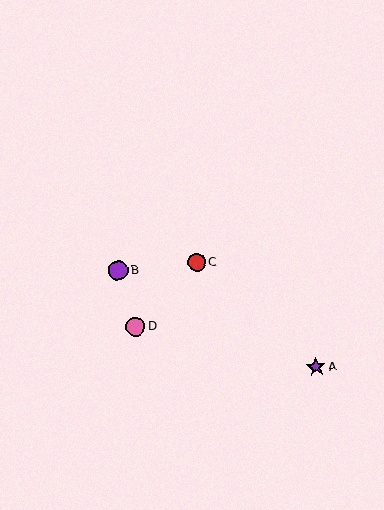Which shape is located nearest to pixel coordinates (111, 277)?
The purple circle (labeled B) at (118, 270) is nearest to that location.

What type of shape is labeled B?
Shape B is a purple circle.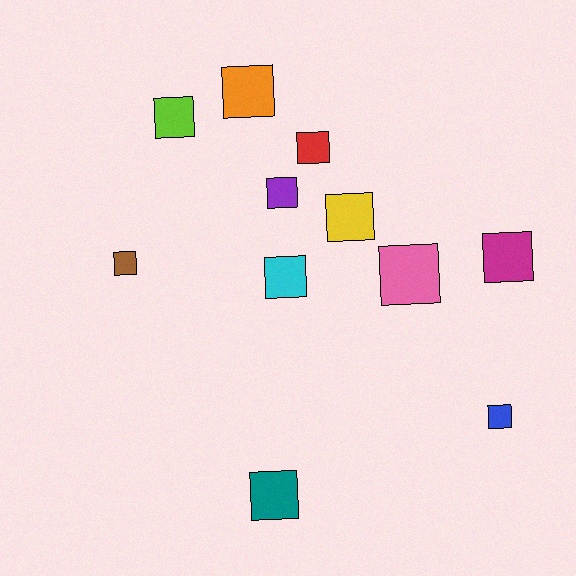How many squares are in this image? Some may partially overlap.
There are 11 squares.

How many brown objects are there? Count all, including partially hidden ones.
There is 1 brown object.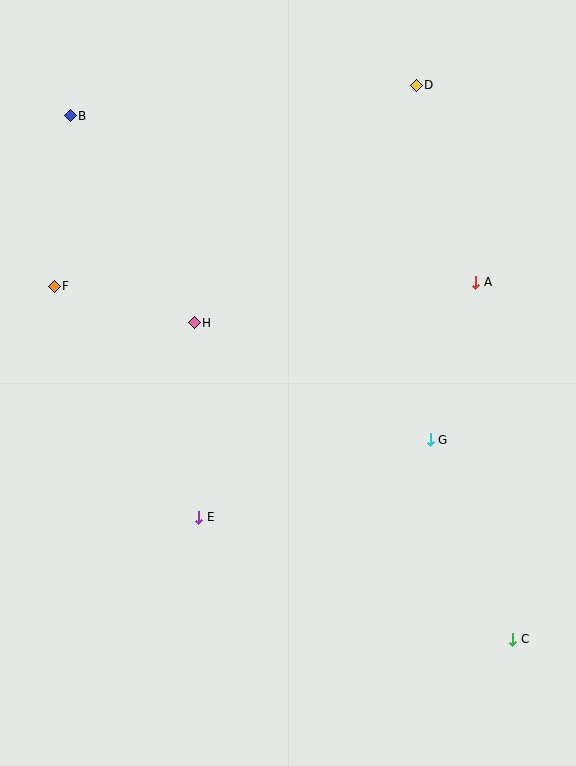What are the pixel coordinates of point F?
Point F is at (54, 286).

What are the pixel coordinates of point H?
Point H is at (194, 323).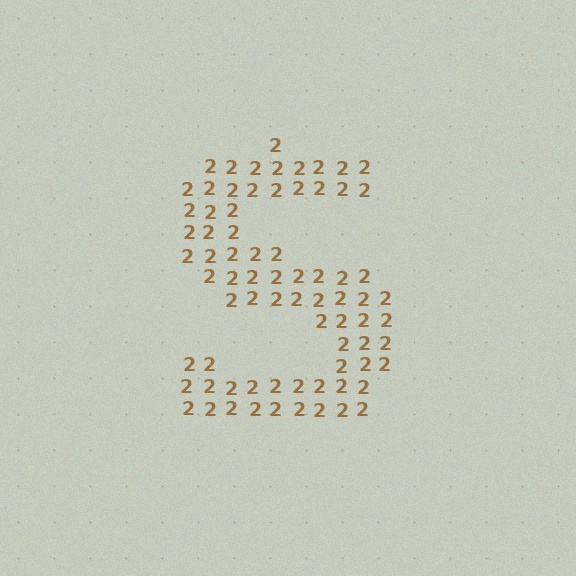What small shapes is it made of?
It is made of small digit 2's.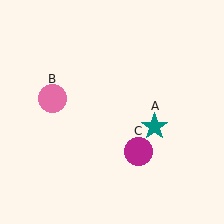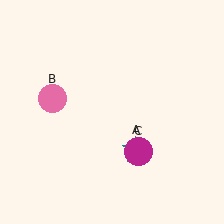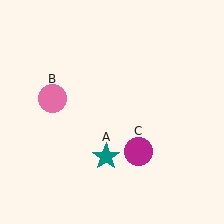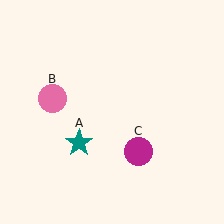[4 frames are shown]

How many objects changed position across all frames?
1 object changed position: teal star (object A).